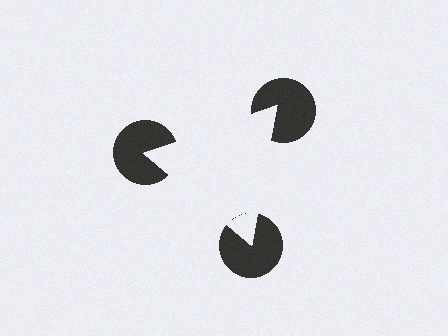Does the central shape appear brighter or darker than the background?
It typically appears slightly brighter than the background, even though no actual brightness change is drawn.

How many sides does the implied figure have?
3 sides.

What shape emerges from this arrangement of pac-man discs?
An illusory triangle — its edges are inferred from the aligned wedge cuts in the pac-man discs, not physically drawn.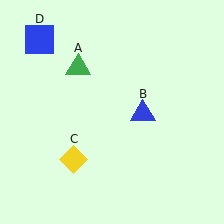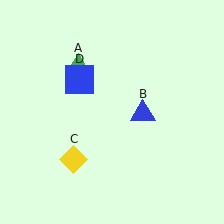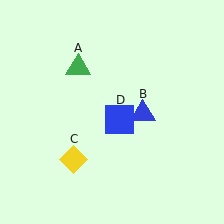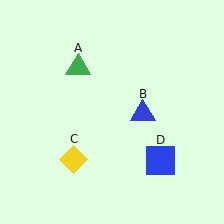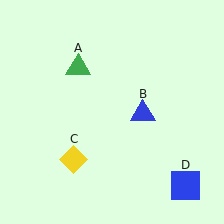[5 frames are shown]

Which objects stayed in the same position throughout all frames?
Green triangle (object A) and blue triangle (object B) and yellow diamond (object C) remained stationary.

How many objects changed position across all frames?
1 object changed position: blue square (object D).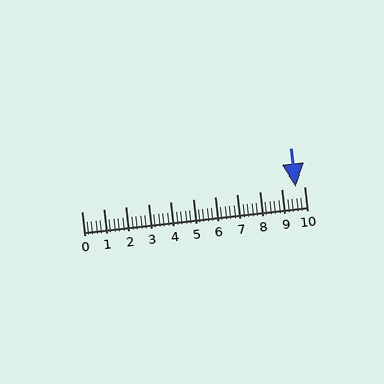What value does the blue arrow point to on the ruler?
The blue arrow points to approximately 9.6.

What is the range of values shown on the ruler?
The ruler shows values from 0 to 10.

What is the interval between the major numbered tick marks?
The major tick marks are spaced 1 units apart.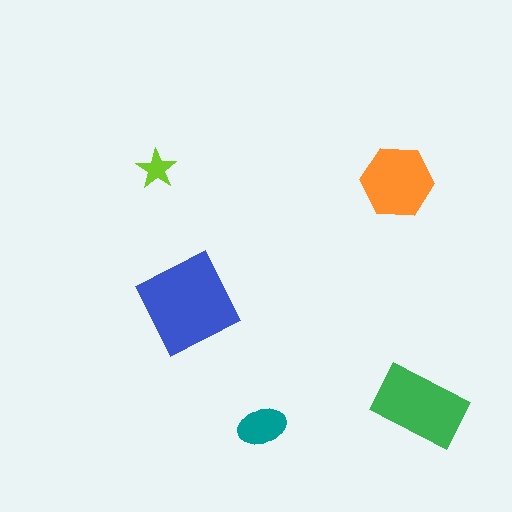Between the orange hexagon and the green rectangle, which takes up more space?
The green rectangle.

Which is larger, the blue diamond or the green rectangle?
The blue diamond.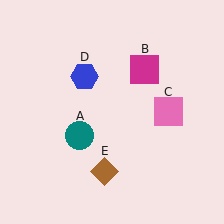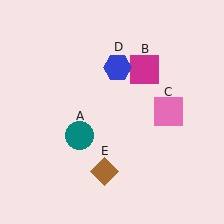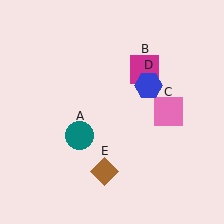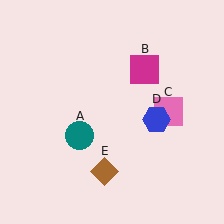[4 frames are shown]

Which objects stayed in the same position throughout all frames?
Teal circle (object A) and magenta square (object B) and pink square (object C) and brown diamond (object E) remained stationary.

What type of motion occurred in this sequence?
The blue hexagon (object D) rotated clockwise around the center of the scene.